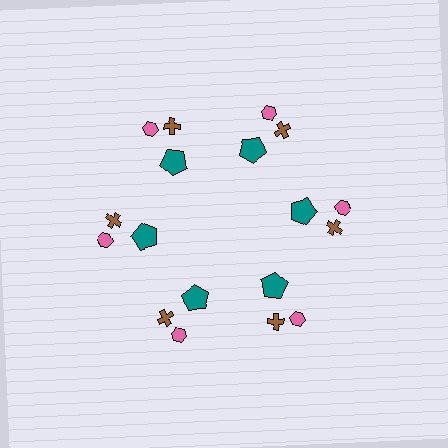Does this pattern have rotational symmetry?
Yes, this pattern has 6-fold rotational symmetry. It looks the same after rotating 60 degrees around the center.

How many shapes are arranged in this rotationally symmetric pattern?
There are 18 shapes, arranged in 6 groups of 3.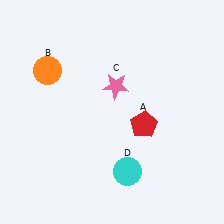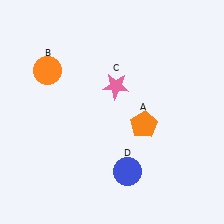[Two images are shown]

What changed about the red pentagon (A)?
In Image 1, A is red. In Image 2, it changed to orange.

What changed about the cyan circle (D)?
In Image 1, D is cyan. In Image 2, it changed to blue.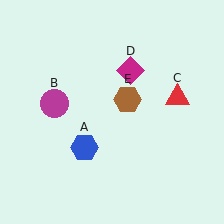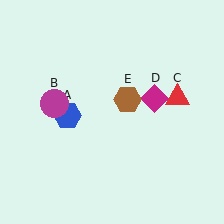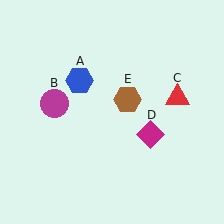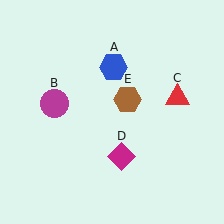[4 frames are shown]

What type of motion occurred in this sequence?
The blue hexagon (object A), magenta diamond (object D) rotated clockwise around the center of the scene.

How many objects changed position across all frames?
2 objects changed position: blue hexagon (object A), magenta diamond (object D).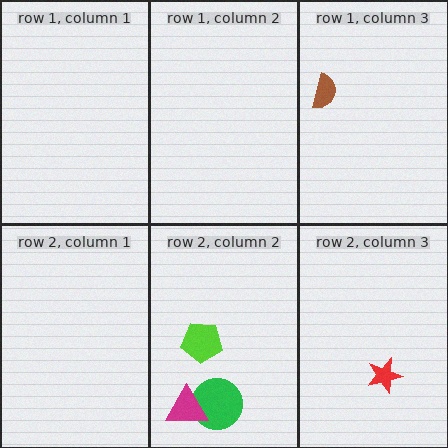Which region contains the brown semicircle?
The row 1, column 3 region.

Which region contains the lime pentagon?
The row 2, column 2 region.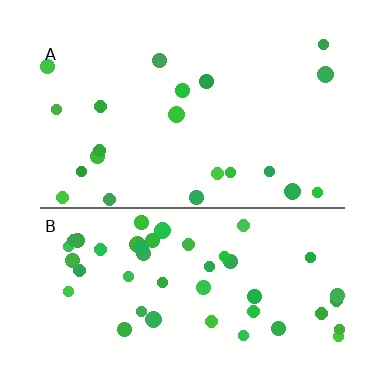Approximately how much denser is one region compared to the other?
Approximately 2.2× — region B over region A.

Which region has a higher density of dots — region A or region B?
B (the bottom).